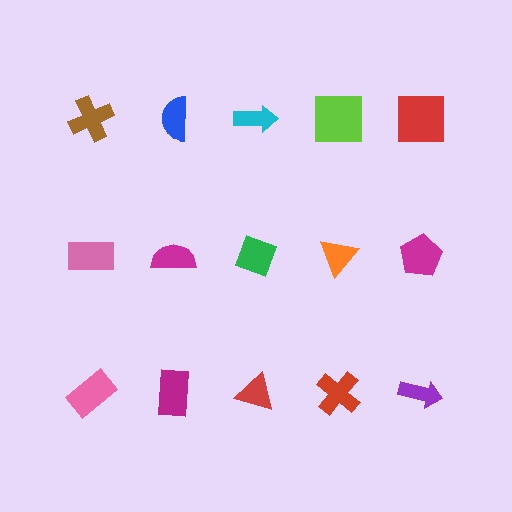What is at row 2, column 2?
A magenta semicircle.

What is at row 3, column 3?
A red triangle.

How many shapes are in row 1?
5 shapes.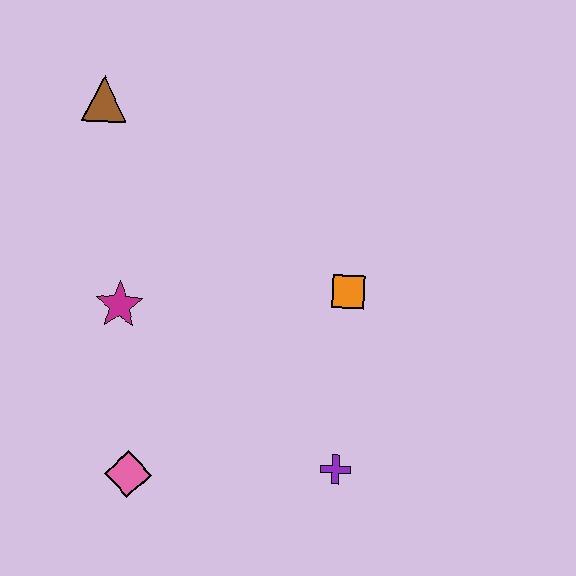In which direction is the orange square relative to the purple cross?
The orange square is above the purple cross.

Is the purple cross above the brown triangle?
No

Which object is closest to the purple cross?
The orange square is closest to the purple cross.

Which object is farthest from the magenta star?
The purple cross is farthest from the magenta star.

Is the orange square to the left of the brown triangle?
No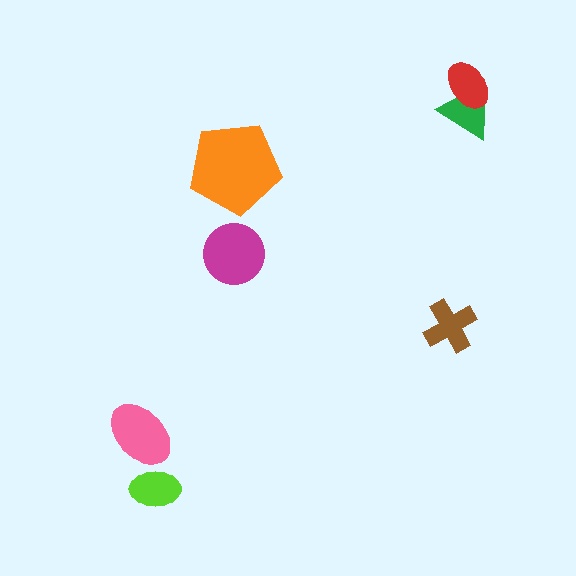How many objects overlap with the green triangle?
1 object overlaps with the green triangle.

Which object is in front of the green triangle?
The red ellipse is in front of the green triangle.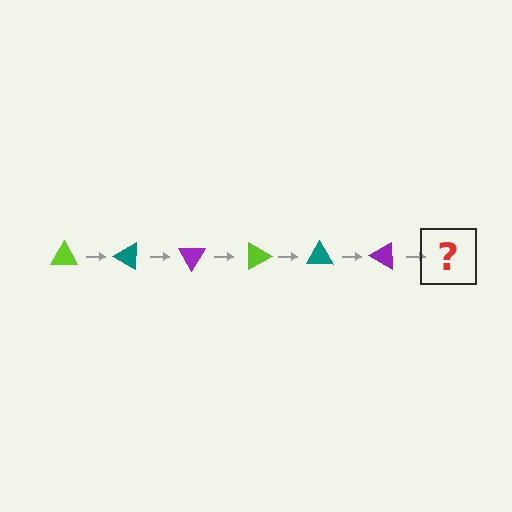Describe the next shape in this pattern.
It should be a lime triangle, rotated 180 degrees from the start.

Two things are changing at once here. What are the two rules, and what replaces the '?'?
The two rules are that it rotates 30 degrees each step and the color cycles through lime, teal, and purple. The '?' should be a lime triangle, rotated 180 degrees from the start.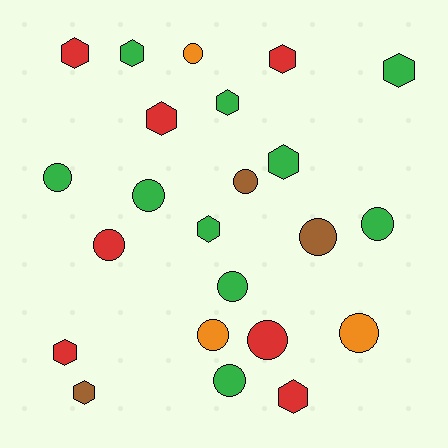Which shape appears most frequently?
Circle, with 12 objects.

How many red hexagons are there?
There are 5 red hexagons.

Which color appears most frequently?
Green, with 10 objects.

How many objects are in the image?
There are 23 objects.